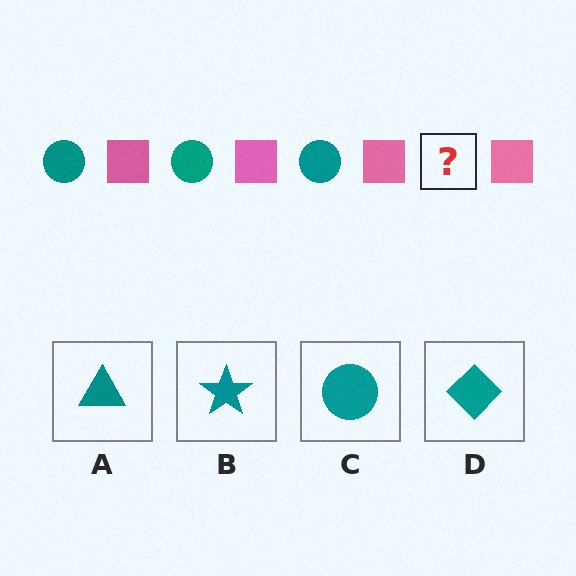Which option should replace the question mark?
Option C.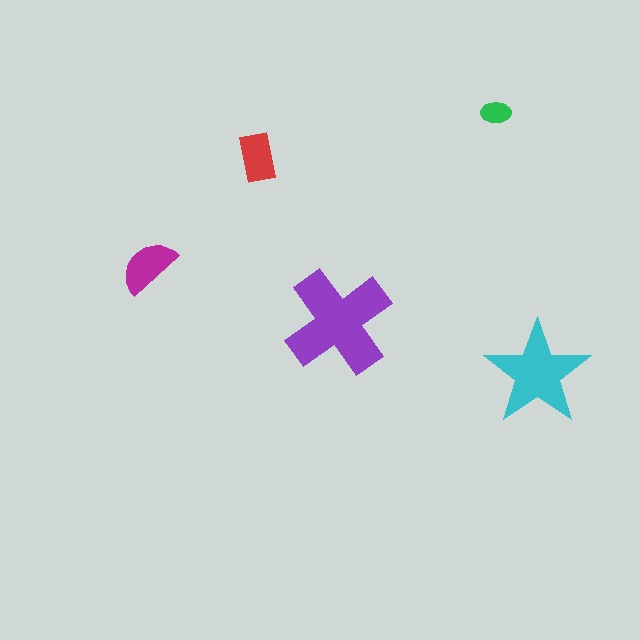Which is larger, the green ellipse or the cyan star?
The cyan star.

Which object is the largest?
The purple cross.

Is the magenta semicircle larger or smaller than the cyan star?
Smaller.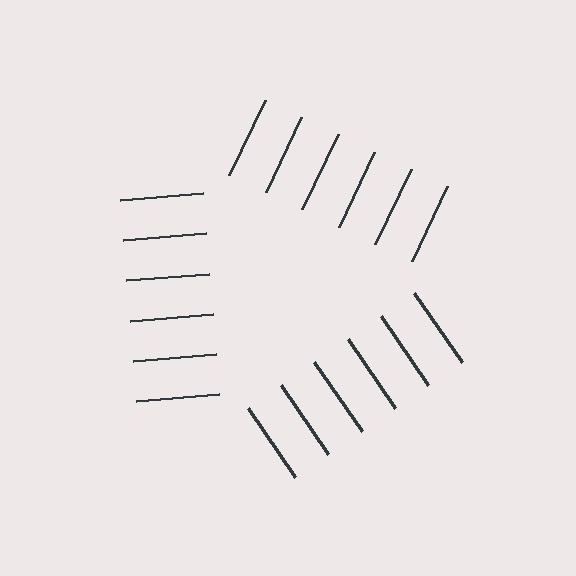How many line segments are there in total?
18 — 6 along each of the 3 edges.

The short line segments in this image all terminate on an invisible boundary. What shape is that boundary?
An illusory triangle — the line segments terminate on its edges but no continuous stroke is drawn.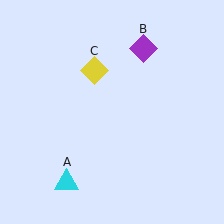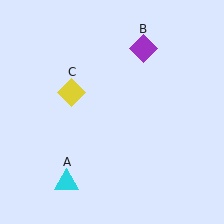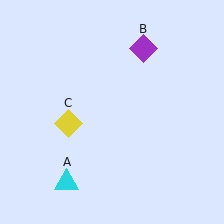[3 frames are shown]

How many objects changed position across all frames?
1 object changed position: yellow diamond (object C).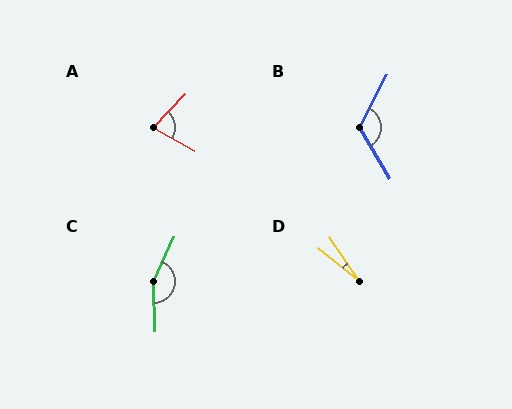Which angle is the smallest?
D, at approximately 17 degrees.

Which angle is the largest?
C, at approximately 155 degrees.